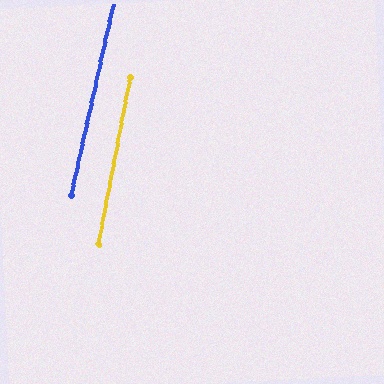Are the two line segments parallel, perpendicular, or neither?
Parallel — their directions differ by only 1.3°.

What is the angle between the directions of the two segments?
Approximately 1 degree.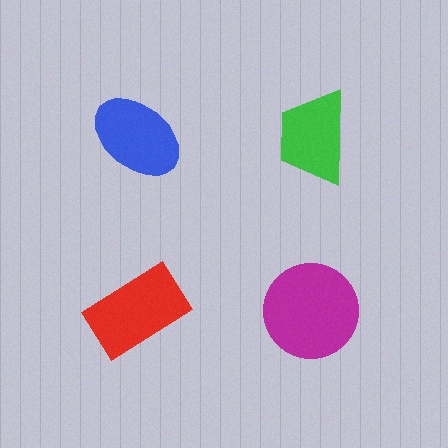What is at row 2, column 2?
A magenta circle.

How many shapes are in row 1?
2 shapes.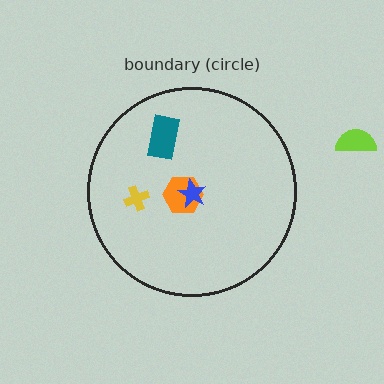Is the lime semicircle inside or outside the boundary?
Outside.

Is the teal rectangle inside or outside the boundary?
Inside.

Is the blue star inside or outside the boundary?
Inside.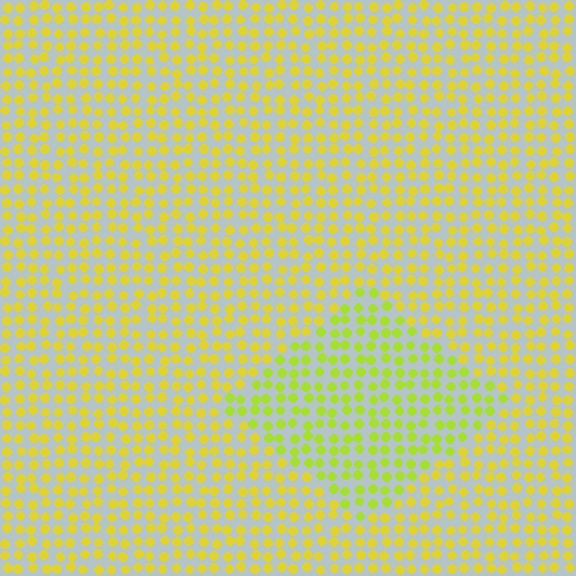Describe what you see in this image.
The image is filled with small yellow elements in a uniform arrangement. A diamond-shaped region is visible where the elements are tinted to a slightly different hue, forming a subtle color boundary.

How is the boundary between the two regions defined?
The boundary is defined purely by a slight shift in hue (about 24 degrees). Spacing, size, and orientation are identical on both sides.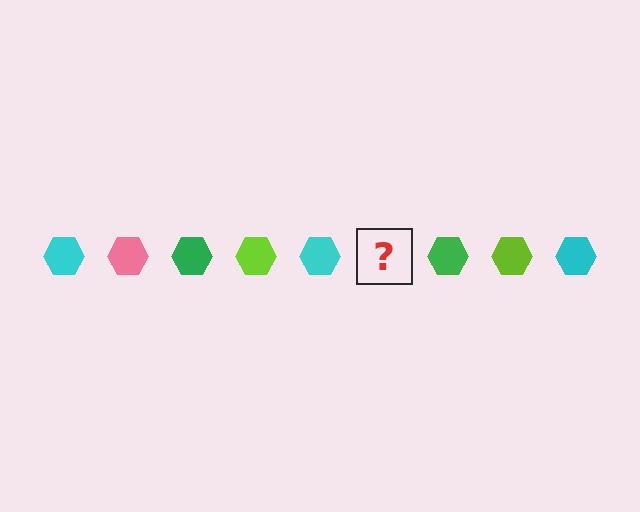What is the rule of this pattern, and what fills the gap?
The rule is that the pattern cycles through cyan, pink, green, lime hexagons. The gap should be filled with a pink hexagon.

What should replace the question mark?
The question mark should be replaced with a pink hexagon.